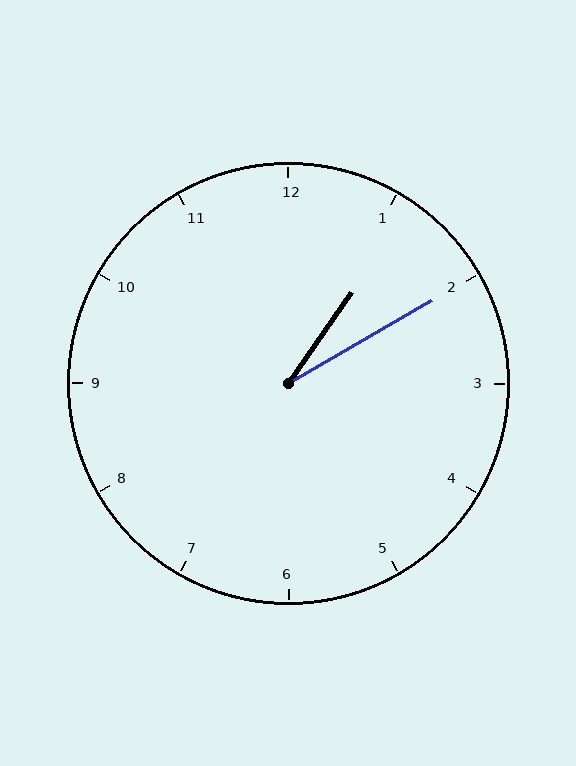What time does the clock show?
1:10.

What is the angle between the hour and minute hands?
Approximately 25 degrees.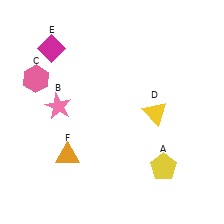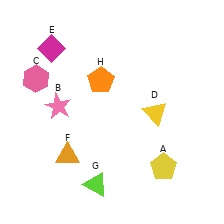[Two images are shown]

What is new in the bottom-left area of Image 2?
A lime triangle (G) was added in the bottom-left area of Image 2.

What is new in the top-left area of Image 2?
An orange pentagon (H) was added in the top-left area of Image 2.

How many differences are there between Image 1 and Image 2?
There are 2 differences between the two images.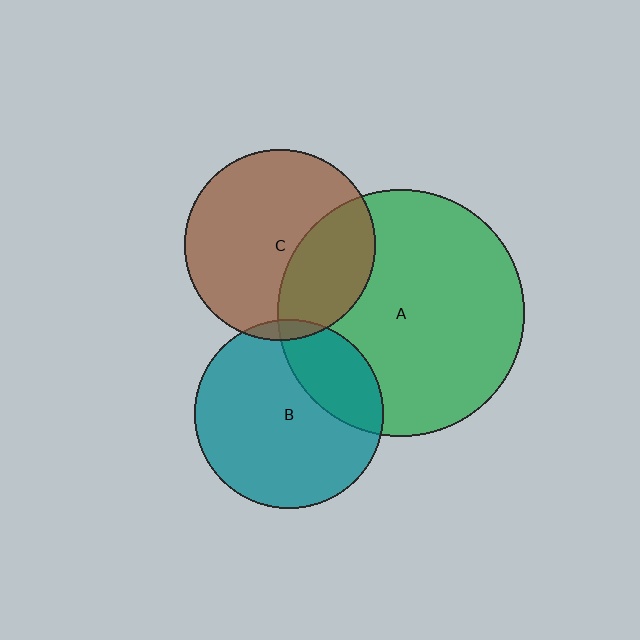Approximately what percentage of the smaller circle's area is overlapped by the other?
Approximately 5%.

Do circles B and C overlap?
Yes.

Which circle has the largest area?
Circle A (green).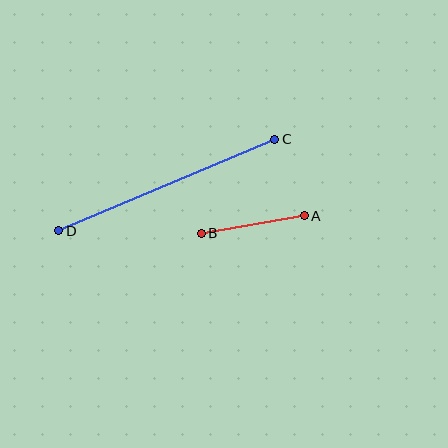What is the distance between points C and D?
The distance is approximately 235 pixels.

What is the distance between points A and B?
The distance is approximately 104 pixels.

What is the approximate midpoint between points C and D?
The midpoint is at approximately (167, 185) pixels.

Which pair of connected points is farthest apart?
Points C and D are farthest apart.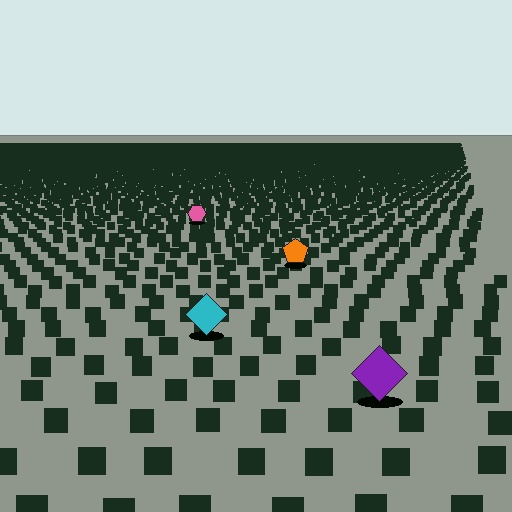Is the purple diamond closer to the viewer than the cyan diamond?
Yes. The purple diamond is closer — you can tell from the texture gradient: the ground texture is coarser near it.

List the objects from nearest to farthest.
From nearest to farthest: the purple diamond, the cyan diamond, the orange pentagon, the pink hexagon.